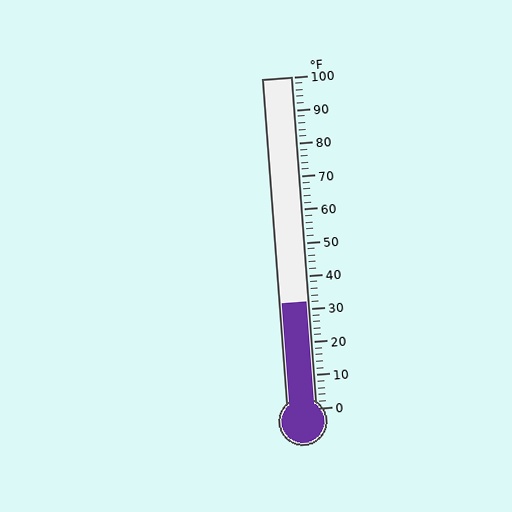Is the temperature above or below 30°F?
The temperature is above 30°F.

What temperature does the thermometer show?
The thermometer shows approximately 32°F.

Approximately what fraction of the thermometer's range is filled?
The thermometer is filled to approximately 30% of its range.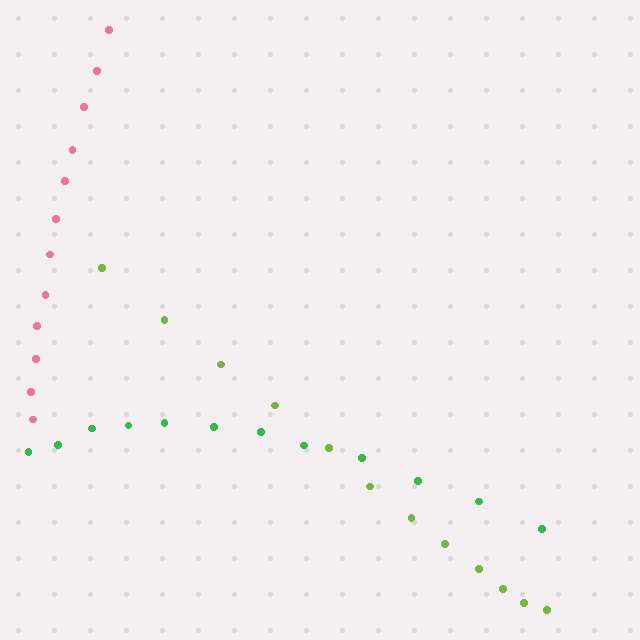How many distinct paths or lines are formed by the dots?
There are 3 distinct paths.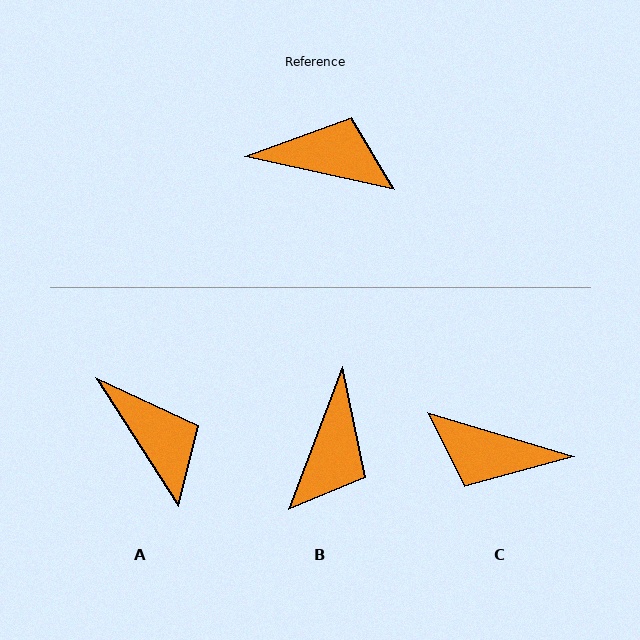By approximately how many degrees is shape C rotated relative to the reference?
Approximately 176 degrees counter-clockwise.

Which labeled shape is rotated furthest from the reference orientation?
C, about 176 degrees away.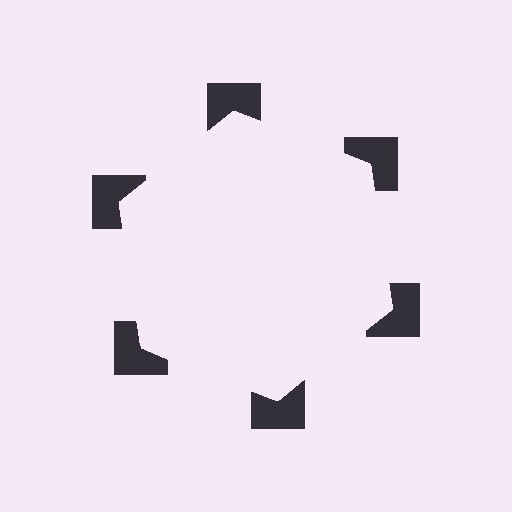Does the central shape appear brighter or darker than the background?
It typically appears slightly brighter than the background, even though no actual brightness change is drawn.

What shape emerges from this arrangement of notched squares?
An illusory hexagon — its edges are inferred from the aligned wedge cuts in the notched squares, not physically drawn.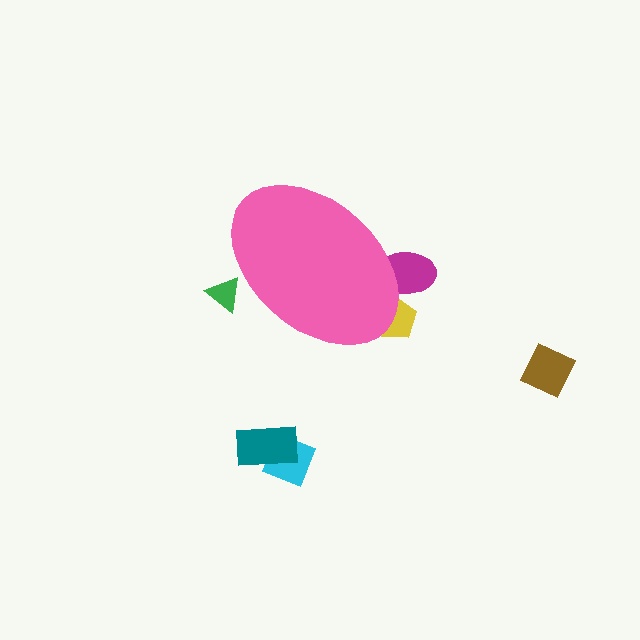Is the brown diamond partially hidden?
No, the brown diamond is fully visible.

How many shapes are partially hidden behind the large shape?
3 shapes are partially hidden.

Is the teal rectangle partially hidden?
No, the teal rectangle is fully visible.